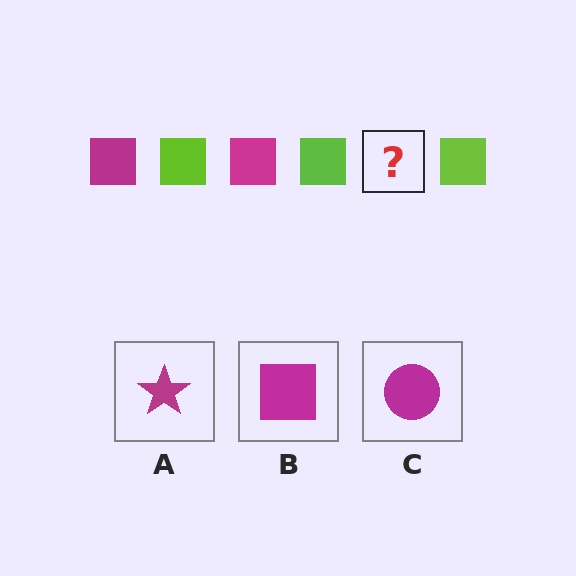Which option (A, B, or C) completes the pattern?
B.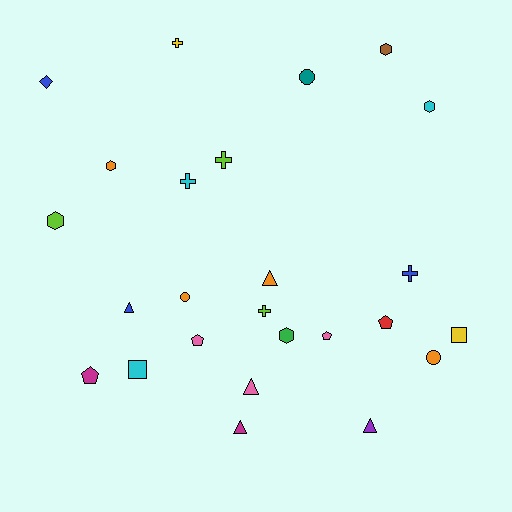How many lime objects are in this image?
There are 3 lime objects.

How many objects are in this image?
There are 25 objects.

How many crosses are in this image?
There are 5 crosses.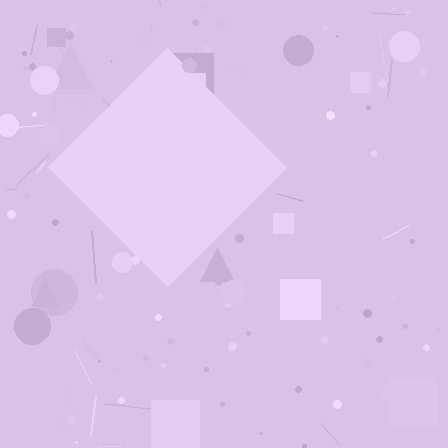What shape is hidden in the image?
A diamond is hidden in the image.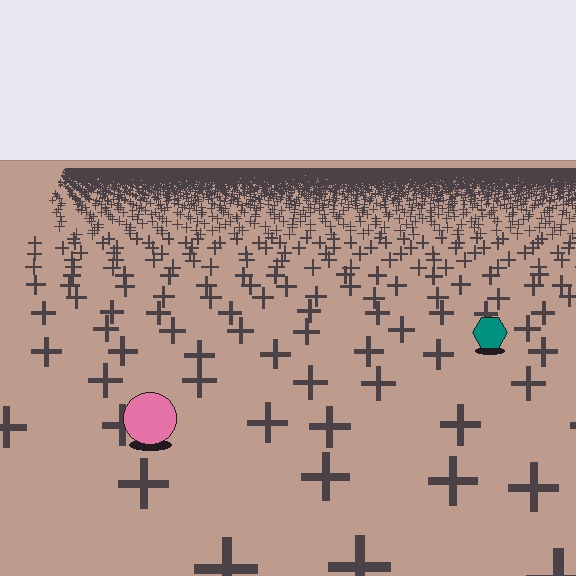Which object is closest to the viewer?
The pink circle is closest. The texture marks near it are larger and more spread out.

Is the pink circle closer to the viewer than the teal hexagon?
Yes. The pink circle is closer — you can tell from the texture gradient: the ground texture is coarser near it.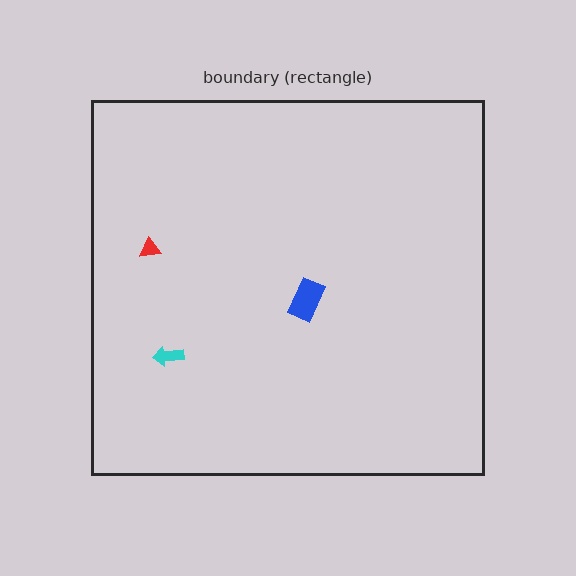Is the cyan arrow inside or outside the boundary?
Inside.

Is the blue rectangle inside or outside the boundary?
Inside.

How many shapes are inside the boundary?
3 inside, 0 outside.